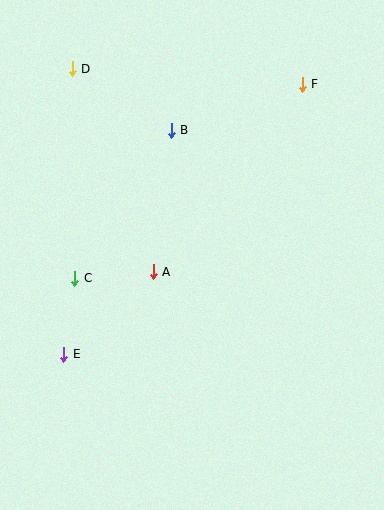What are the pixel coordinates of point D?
Point D is at (72, 69).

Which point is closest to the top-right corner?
Point F is closest to the top-right corner.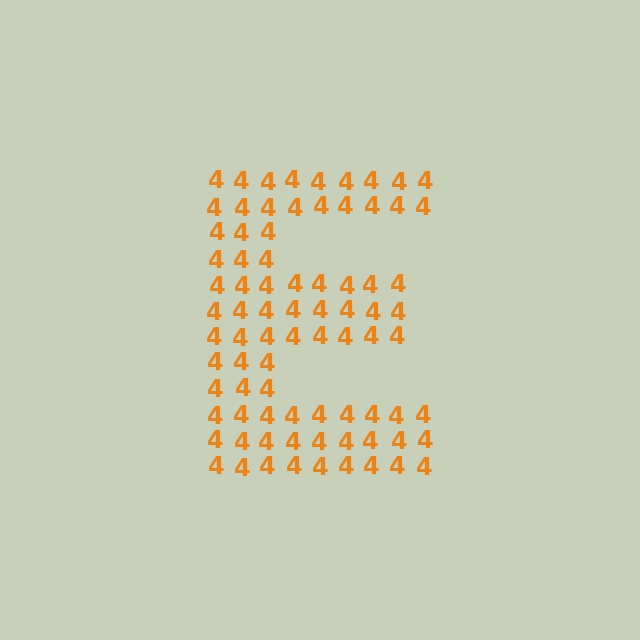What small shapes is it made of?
It is made of small digit 4's.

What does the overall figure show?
The overall figure shows the letter E.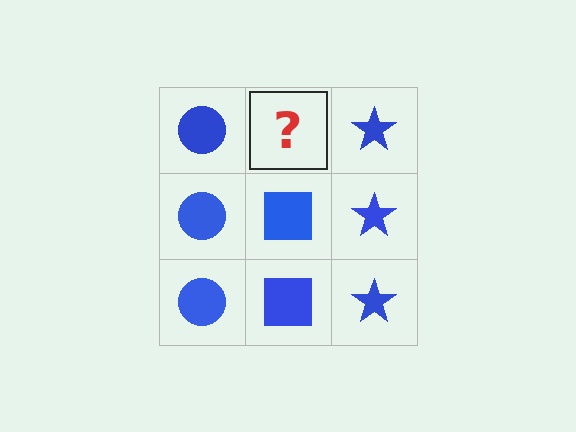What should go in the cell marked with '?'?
The missing cell should contain a blue square.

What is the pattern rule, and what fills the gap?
The rule is that each column has a consistent shape. The gap should be filled with a blue square.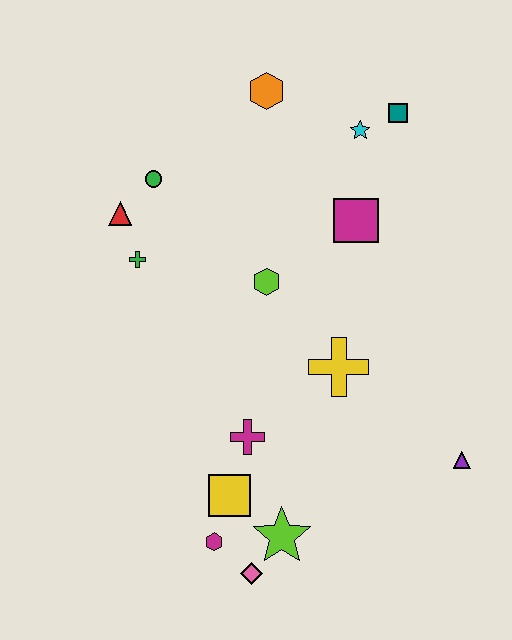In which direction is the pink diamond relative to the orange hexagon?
The pink diamond is below the orange hexagon.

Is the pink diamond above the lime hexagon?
No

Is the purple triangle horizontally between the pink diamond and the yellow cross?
No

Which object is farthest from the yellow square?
The teal square is farthest from the yellow square.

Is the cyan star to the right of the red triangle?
Yes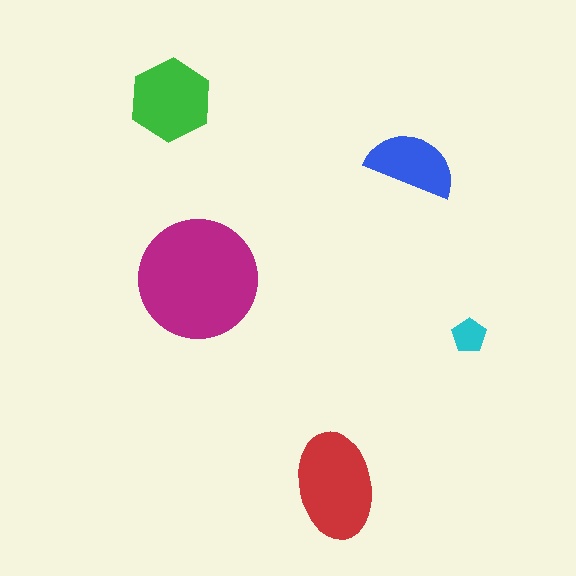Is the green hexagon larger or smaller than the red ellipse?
Smaller.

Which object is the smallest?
The cyan pentagon.